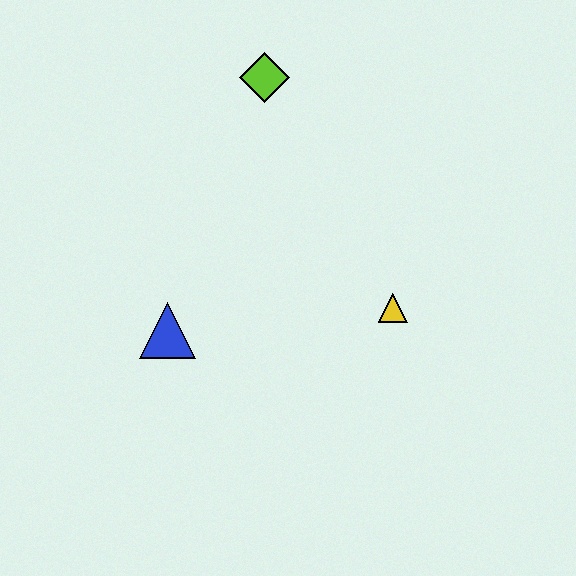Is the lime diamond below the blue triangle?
No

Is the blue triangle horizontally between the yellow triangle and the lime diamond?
No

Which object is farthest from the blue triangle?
The lime diamond is farthest from the blue triangle.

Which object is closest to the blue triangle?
The yellow triangle is closest to the blue triangle.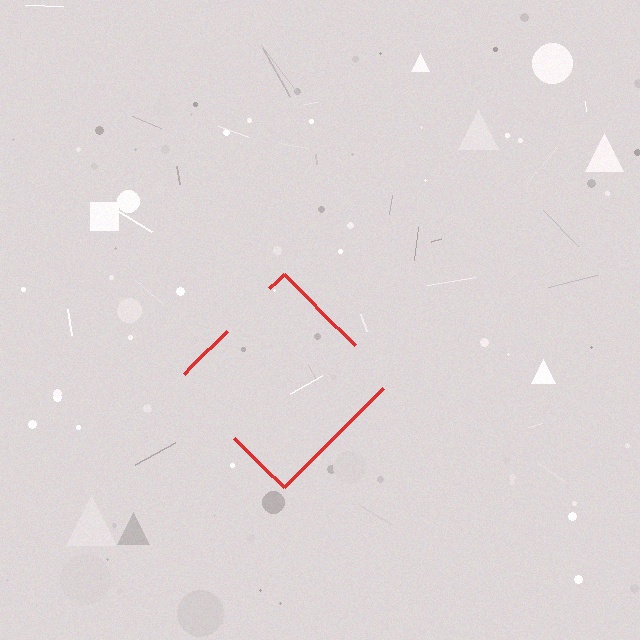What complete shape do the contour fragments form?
The contour fragments form a diamond.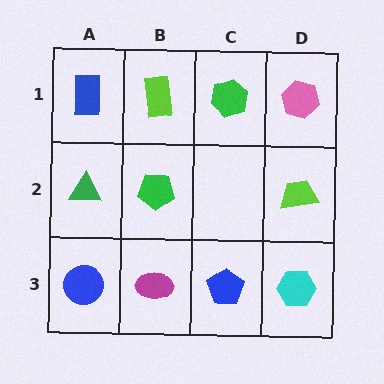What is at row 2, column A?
A green triangle.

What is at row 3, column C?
A blue pentagon.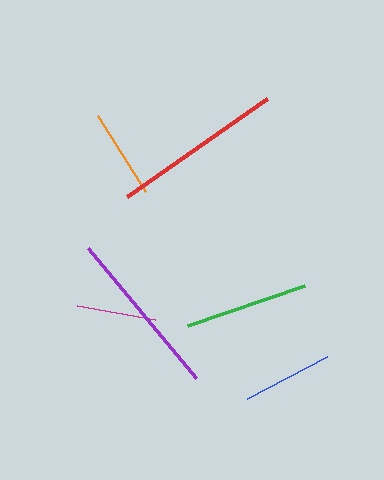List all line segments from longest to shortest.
From longest to shortest: red, purple, green, orange, blue, magenta.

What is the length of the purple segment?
The purple segment is approximately 168 pixels long.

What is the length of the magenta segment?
The magenta segment is approximately 80 pixels long.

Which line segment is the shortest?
The magenta line is the shortest at approximately 80 pixels.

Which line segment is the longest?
The red line is the longest at approximately 171 pixels.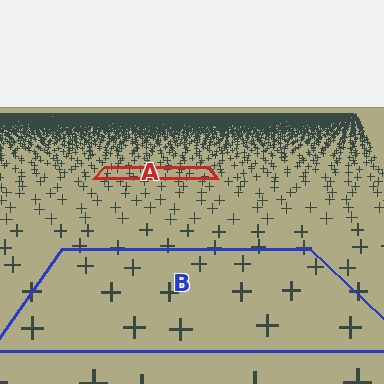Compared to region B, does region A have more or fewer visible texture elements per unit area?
Region A has more texture elements per unit area — they are packed more densely because it is farther away.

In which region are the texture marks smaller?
The texture marks are smaller in region A, because it is farther away.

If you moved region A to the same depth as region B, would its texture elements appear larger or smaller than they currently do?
They would appear larger. At a closer depth, the same texture elements are projected at a bigger on-screen size.